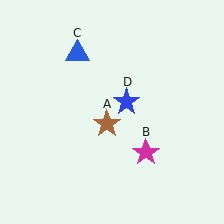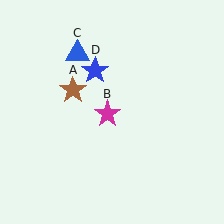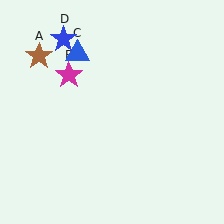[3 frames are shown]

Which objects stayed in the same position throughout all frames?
Blue triangle (object C) remained stationary.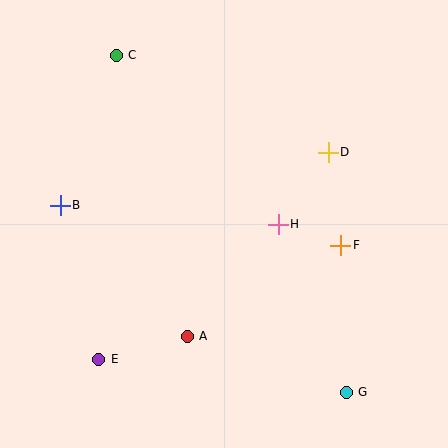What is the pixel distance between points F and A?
The distance between F and A is 179 pixels.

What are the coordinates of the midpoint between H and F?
The midpoint between H and F is at (309, 235).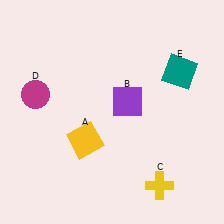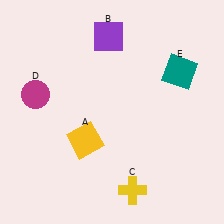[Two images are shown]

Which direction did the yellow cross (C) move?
The yellow cross (C) moved left.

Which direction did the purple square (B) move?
The purple square (B) moved up.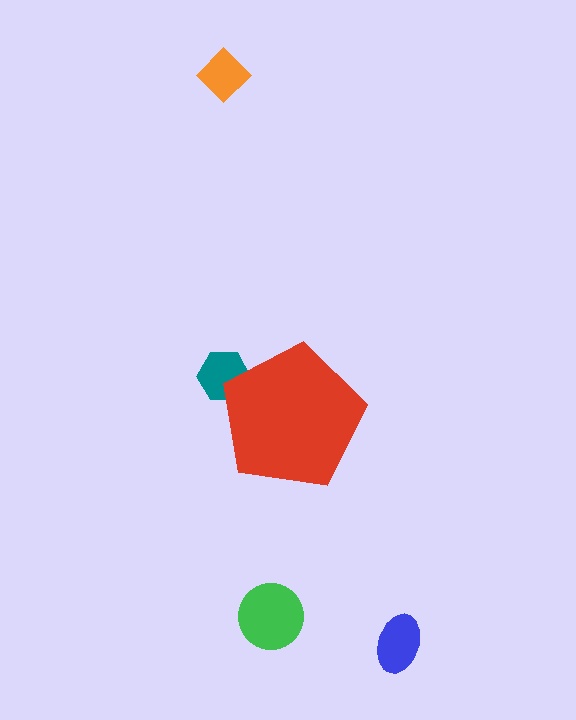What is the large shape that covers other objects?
A red pentagon.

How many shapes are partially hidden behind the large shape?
1 shape is partially hidden.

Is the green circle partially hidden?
No, the green circle is fully visible.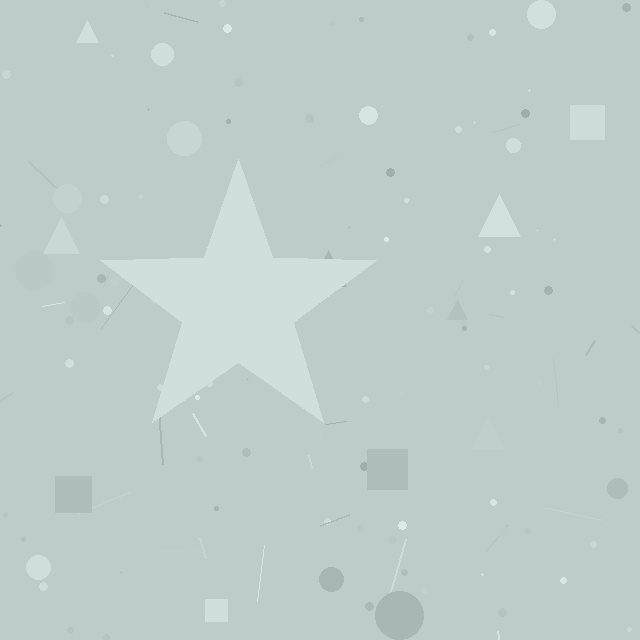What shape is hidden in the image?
A star is hidden in the image.